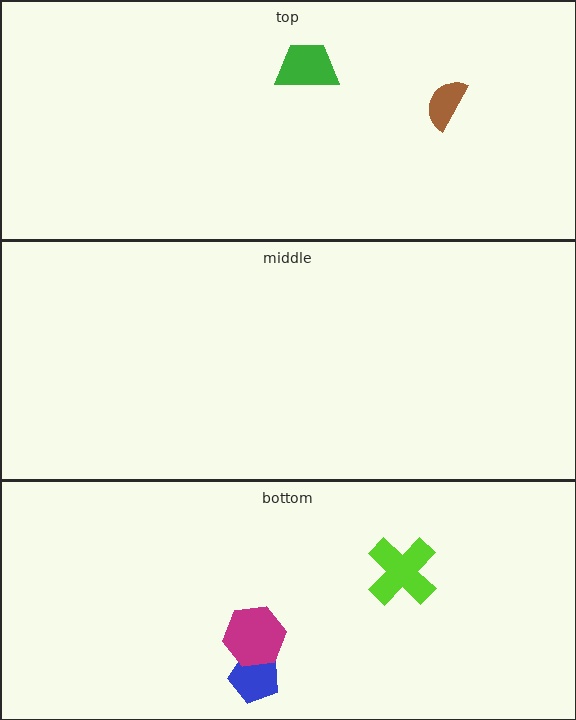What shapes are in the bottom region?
The blue pentagon, the magenta hexagon, the lime cross.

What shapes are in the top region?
The brown semicircle, the green trapezoid.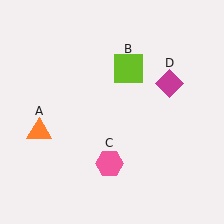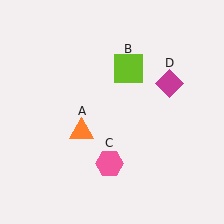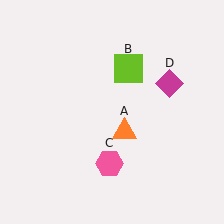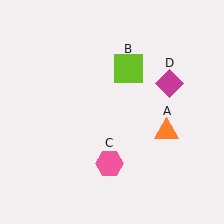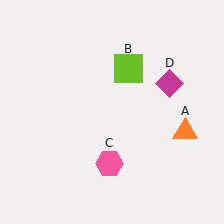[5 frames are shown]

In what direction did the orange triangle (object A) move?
The orange triangle (object A) moved right.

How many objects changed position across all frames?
1 object changed position: orange triangle (object A).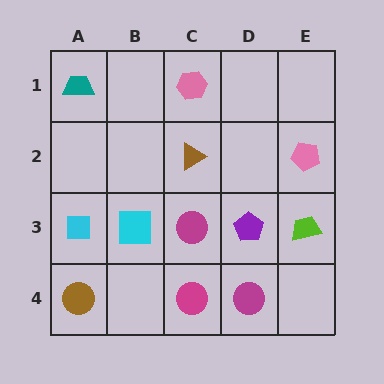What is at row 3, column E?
A lime trapezoid.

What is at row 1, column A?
A teal trapezoid.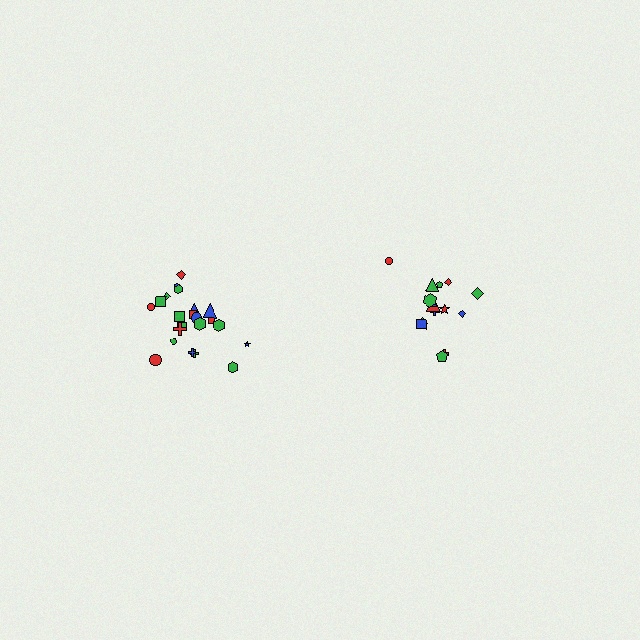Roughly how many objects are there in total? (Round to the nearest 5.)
Roughly 35 objects in total.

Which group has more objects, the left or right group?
The left group.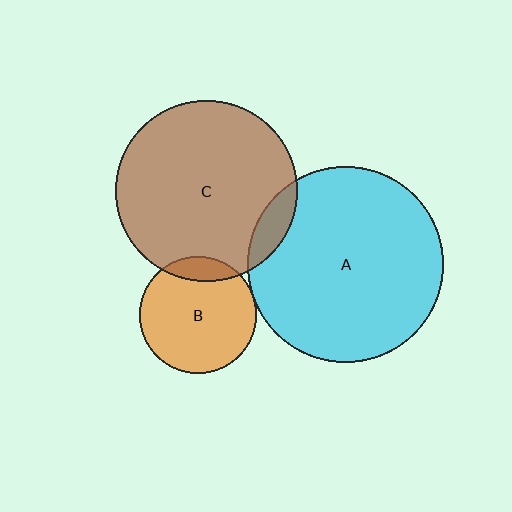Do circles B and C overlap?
Yes.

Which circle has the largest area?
Circle A (cyan).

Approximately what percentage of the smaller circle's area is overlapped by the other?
Approximately 15%.